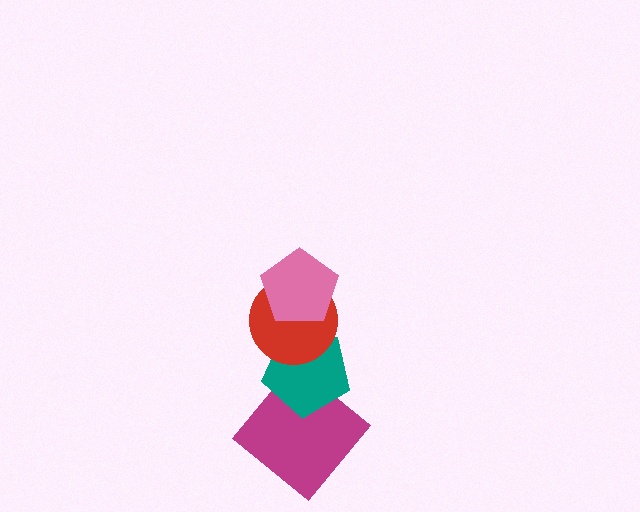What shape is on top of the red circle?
The pink pentagon is on top of the red circle.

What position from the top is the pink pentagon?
The pink pentagon is 1st from the top.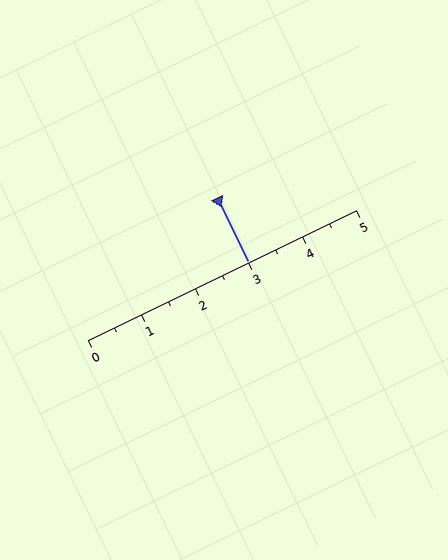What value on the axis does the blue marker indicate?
The marker indicates approximately 3.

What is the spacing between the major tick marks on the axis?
The major ticks are spaced 1 apart.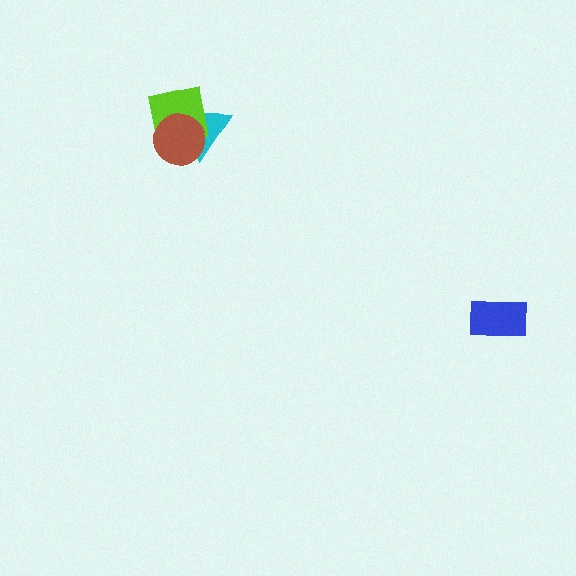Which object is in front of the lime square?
The brown circle is in front of the lime square.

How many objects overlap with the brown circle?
2 objects overlap with the brown circle.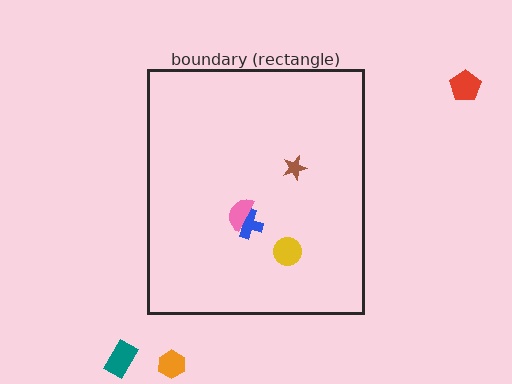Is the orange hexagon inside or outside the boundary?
Outside.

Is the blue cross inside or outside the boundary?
Inside.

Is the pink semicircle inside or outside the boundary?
Inside.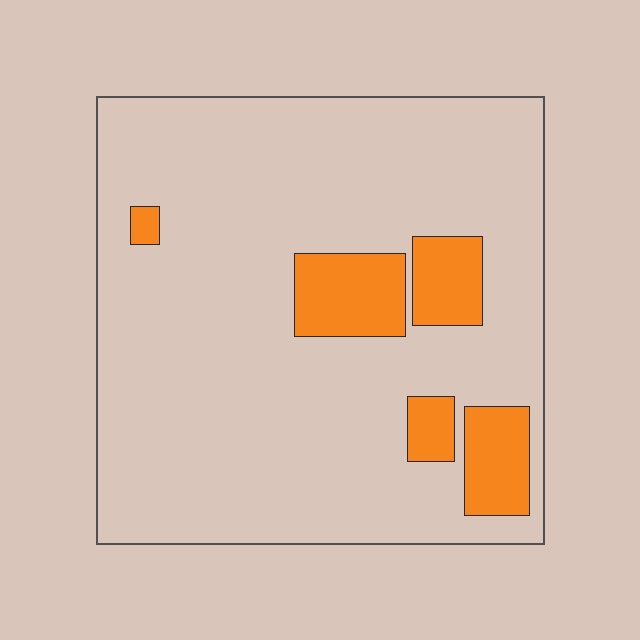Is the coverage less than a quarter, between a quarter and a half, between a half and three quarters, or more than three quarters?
Less than a quarter.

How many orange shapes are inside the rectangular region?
5.